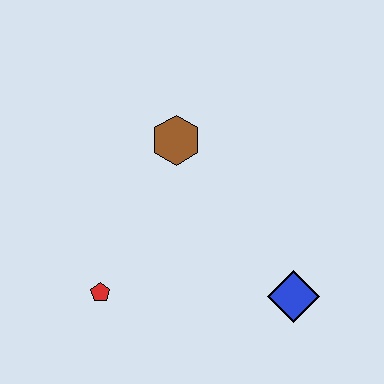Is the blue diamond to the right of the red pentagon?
Yes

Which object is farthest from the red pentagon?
The blue diamond is farthest from the red pentagon.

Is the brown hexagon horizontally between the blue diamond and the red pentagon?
Yes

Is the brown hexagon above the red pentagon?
Yes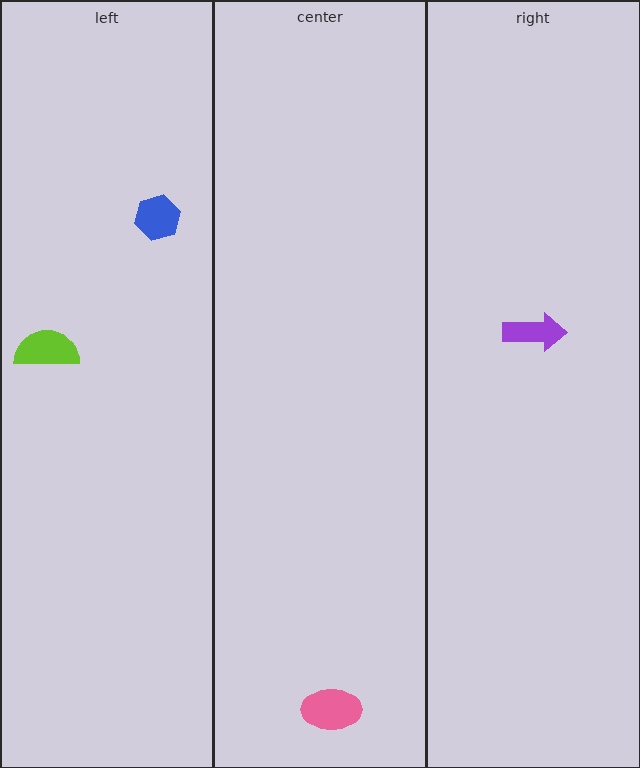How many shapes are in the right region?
1.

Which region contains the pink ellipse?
The center region.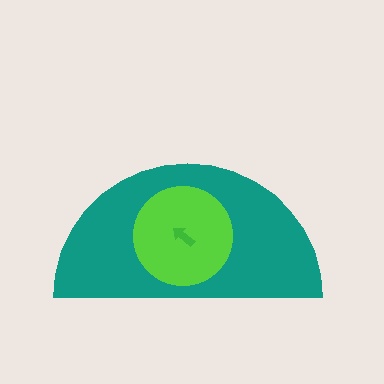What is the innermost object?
The green arrow.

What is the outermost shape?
The teal semicircle.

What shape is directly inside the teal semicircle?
The lime circle.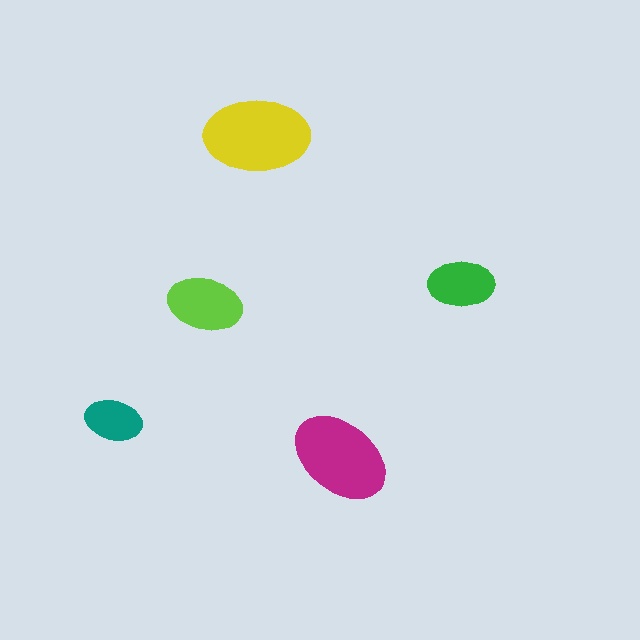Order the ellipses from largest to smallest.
the yellow one, the magenta one, the lime one, the green one, the teal one.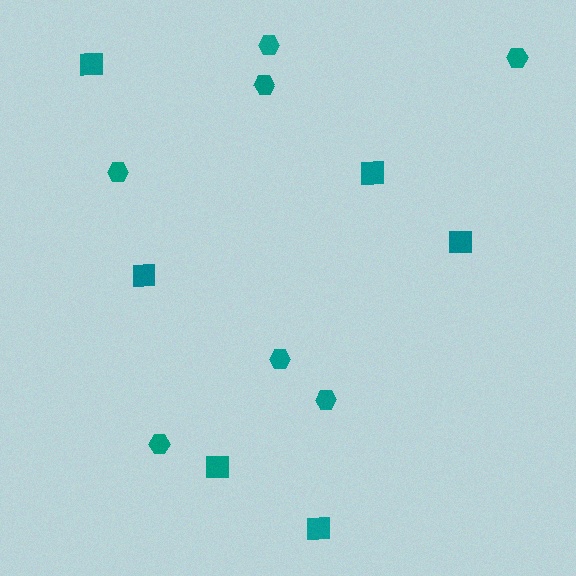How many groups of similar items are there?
There are 2 groups: one group of hexagons (7) and one group of squares (6).